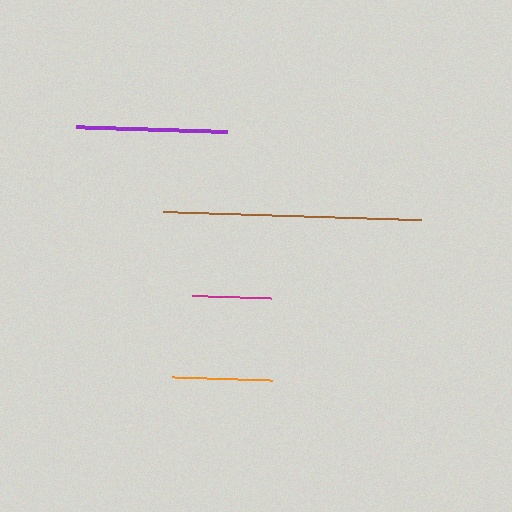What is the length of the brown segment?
The brown segment is approximately 258 pixels long.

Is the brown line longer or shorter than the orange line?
The brown line is longer than the orange line.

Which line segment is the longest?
The brown line is the longest at approximately 258 pixels.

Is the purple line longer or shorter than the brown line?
The brown line is longer than the purple line.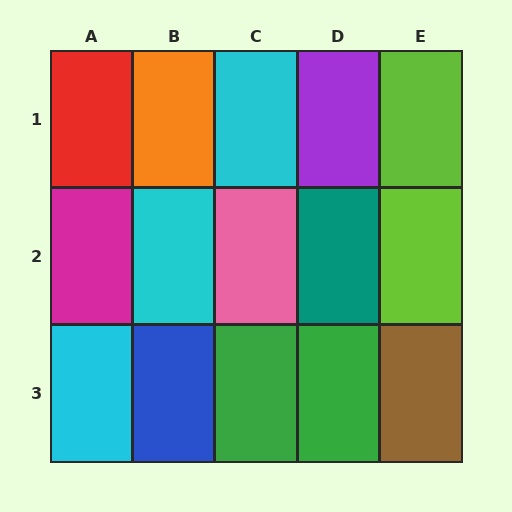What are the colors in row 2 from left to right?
Magenta, cyan, pink, teal, lime.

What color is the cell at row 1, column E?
Lime.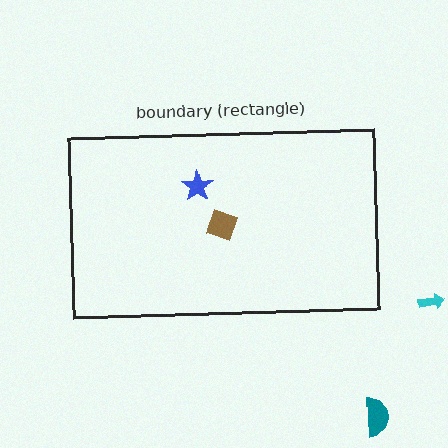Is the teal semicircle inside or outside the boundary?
Outside.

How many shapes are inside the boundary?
2 inside, 2 outside.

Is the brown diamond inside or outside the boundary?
Inside.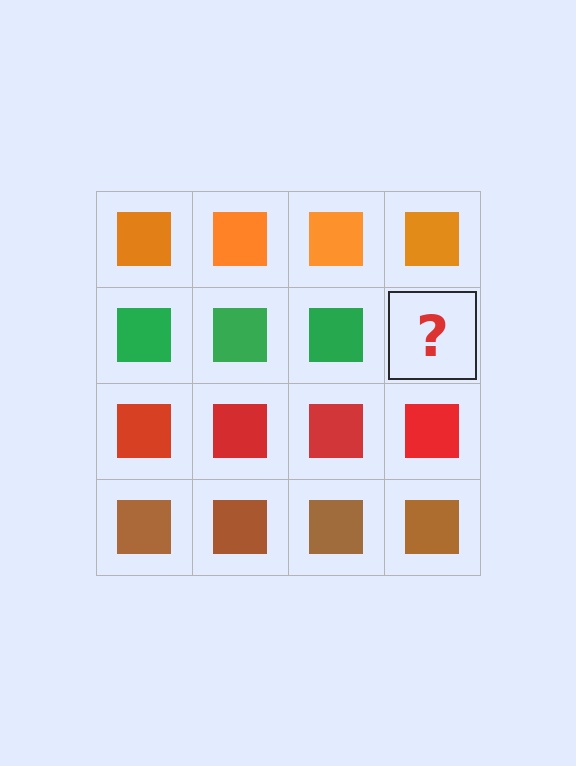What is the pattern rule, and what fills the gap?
The rule is that each row has a consistent color. The gap should be filled with a green square.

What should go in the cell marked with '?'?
The missing cell should contain a green square.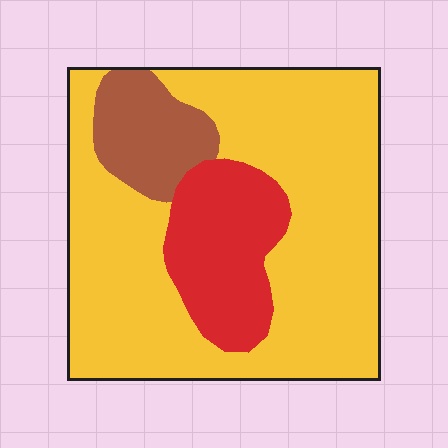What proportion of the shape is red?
Red takes up about one sixth (1/6) of the shape.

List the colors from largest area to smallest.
From largest to smallest: yellow, red, brown.